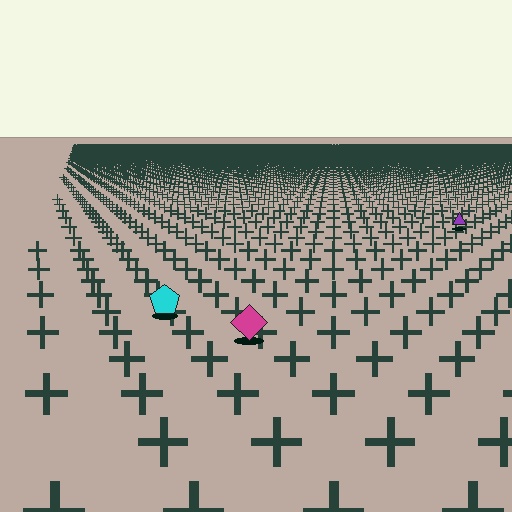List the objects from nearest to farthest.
From nearest to farthest: the magenta diamond, the cyan pentagon, the purple triangle.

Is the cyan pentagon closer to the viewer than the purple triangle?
Yes. The cyan pentagon is closer — you can tell from the texture gradient: the ground texture is coarser near it.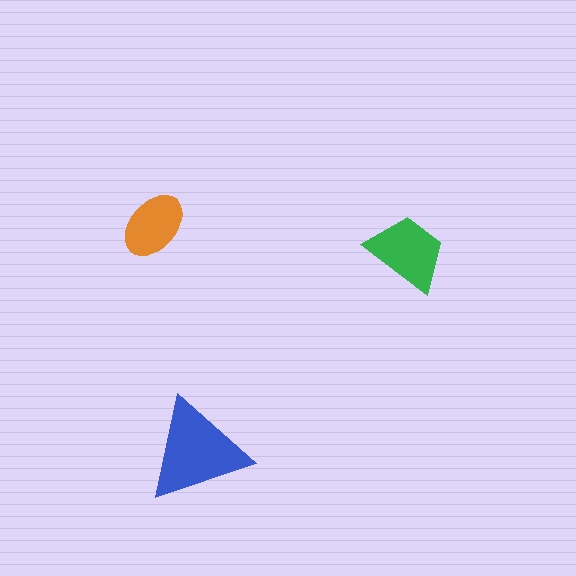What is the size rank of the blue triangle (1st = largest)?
1st.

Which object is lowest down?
The blue triangle is bottommost.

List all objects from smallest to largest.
The orange ellipse, the green trapezoid, the blue triangle.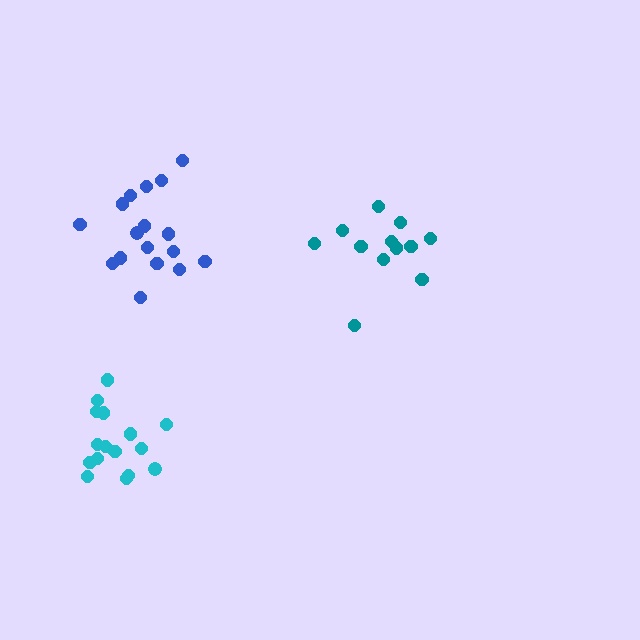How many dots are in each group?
Group 1: 17 dots, Group 2: 12 dots, Group 3: 16 dots (45 total).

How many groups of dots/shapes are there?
There are 3 groups.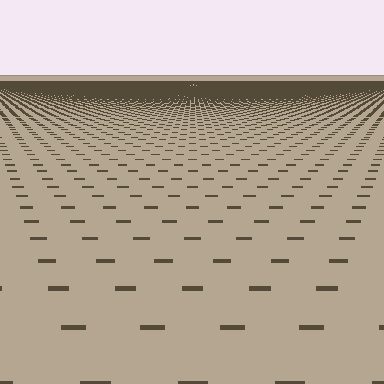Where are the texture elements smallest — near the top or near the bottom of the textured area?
Near the top.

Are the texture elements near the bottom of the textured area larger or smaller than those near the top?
Larger. Near the bottom, elements are closer to the viewer and appear at a bigger on-screen size.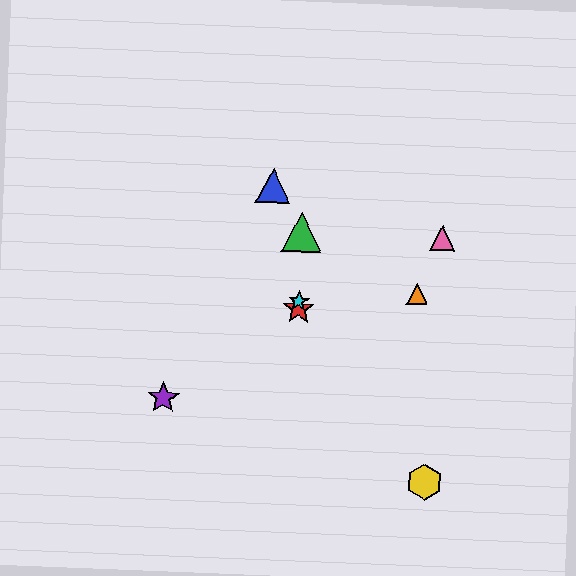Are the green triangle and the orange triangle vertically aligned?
No, the green triangle is at x≈302 and the orange triangle is at x≈417.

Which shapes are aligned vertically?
The red star, the green triangle, the cyan star are aligned vertically.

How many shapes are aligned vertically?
3 shapes (the red star, the green triangle, the cyan star) are aligned vertically.